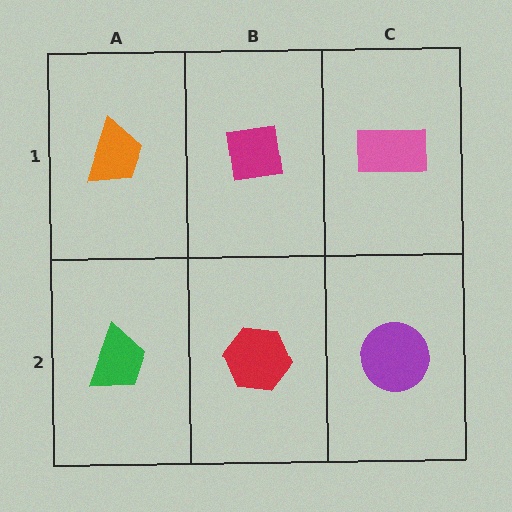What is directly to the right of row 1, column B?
A pink rectangle.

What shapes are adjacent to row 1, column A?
A green trapezoid (row 2, column A), a magenta square (row 1, column B).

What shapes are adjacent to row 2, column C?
A pink rectangle (row 1, column C), a red hexagon (row 2, column B).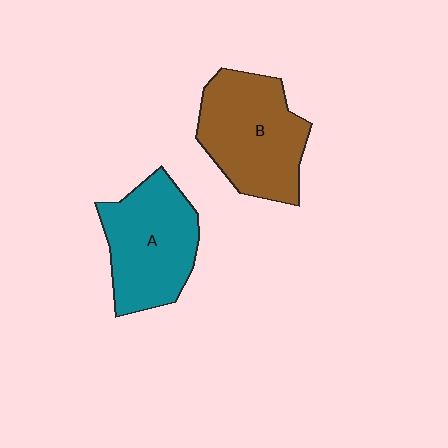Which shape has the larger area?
Shape B (brown).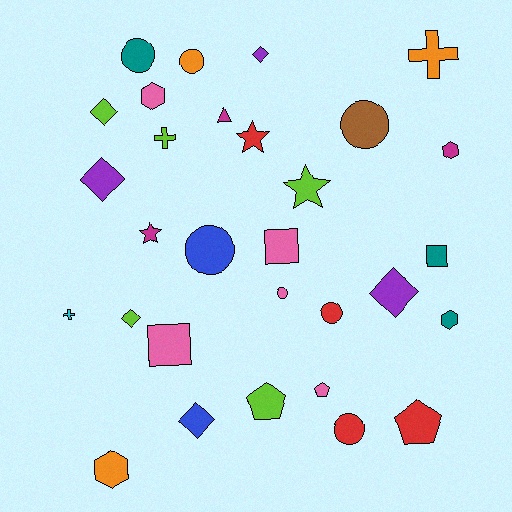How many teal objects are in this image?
There are 3 teal objects.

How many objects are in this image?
There are 30 objects.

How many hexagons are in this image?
There are 4 hexagons.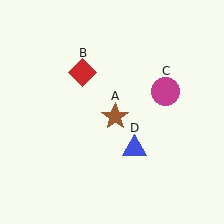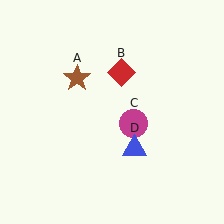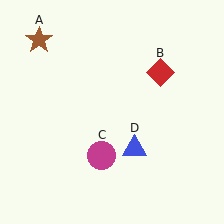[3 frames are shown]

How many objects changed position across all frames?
3 objects changed position: brown star (object A), red diamond (object B), magenta circle (object C).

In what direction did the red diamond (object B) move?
The red diamond (object B) moved right.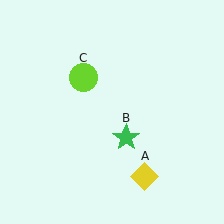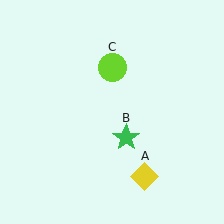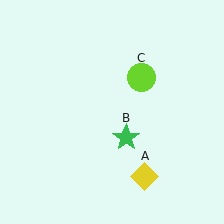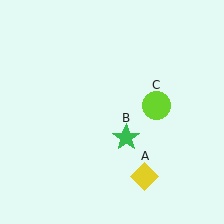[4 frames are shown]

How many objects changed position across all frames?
1 object changed position: lime circle (object C).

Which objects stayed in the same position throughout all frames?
Yellow diamond (object A) and green star (object B) remained stationary.